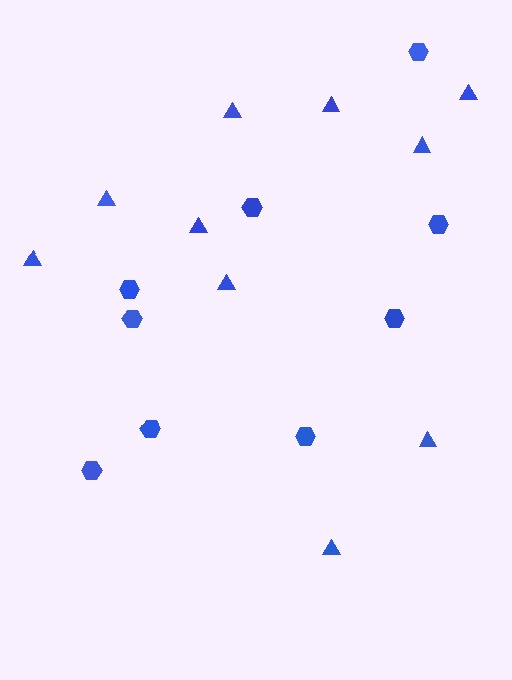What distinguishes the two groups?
There are 2 groups: one group of triangles (10) and one group of hexagons (9).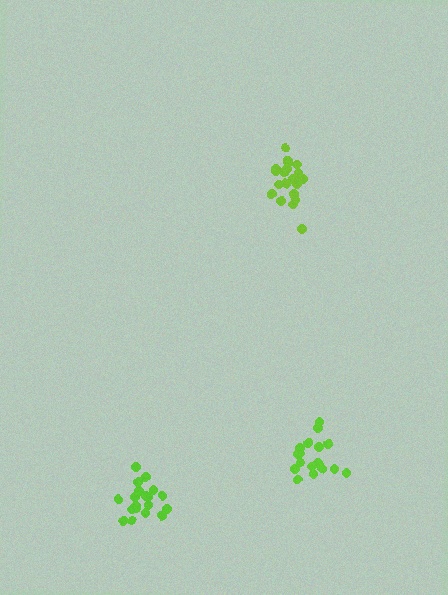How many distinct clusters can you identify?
There are 3 distinct clusters.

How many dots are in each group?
Group 1: 21 dots, Group 2: 19 dots, Group 3: 17 dots (57 total).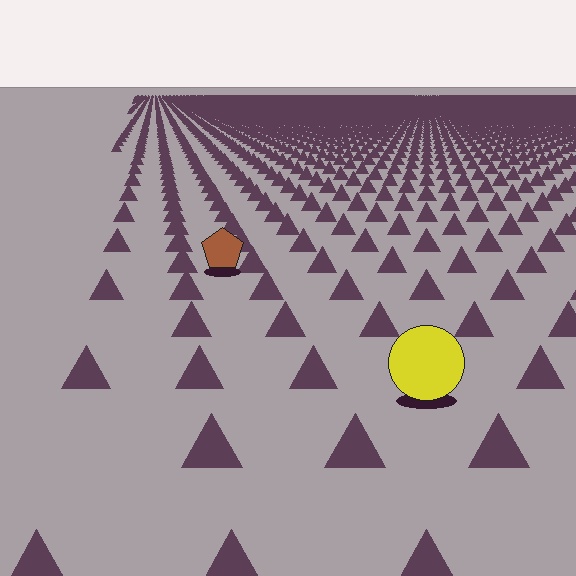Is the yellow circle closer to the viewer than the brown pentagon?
Yes. The yellow circle is closer — you can tell from the texture gradient: the ground texture is coarser near it.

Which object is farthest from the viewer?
The brown pentagon is farthest from the viewer. It appears smaller and the ground texture around it is denser.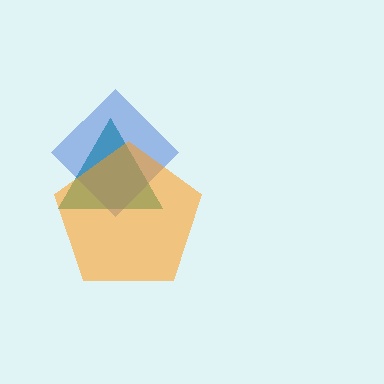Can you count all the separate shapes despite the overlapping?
Yes, there are 3 separate shapes.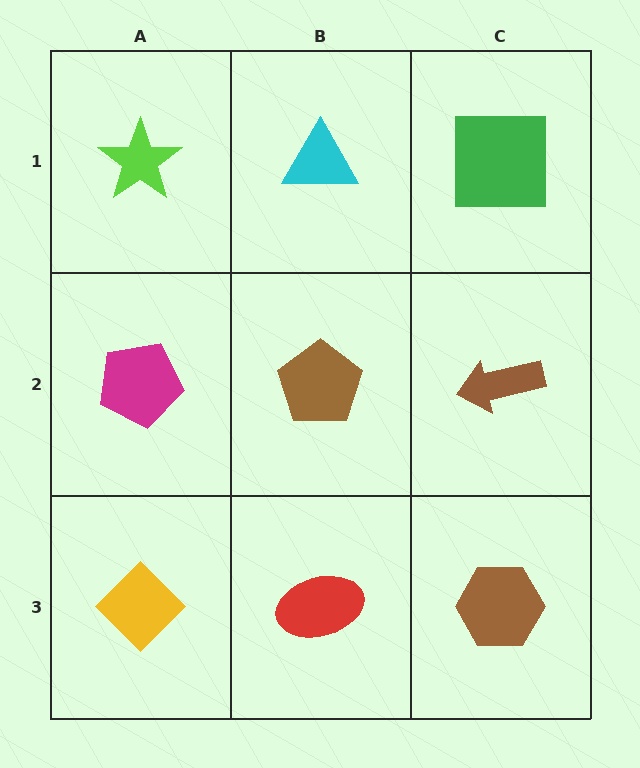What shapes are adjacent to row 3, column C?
A brown arrow (row 2, column C), a red ellipse (row 3, column B).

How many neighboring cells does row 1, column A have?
2.